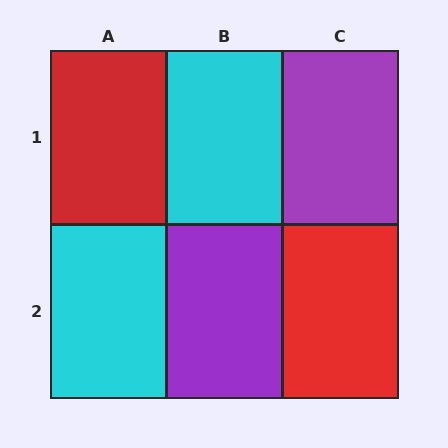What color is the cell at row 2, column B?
Purple.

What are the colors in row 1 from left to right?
Red, cyan, purple.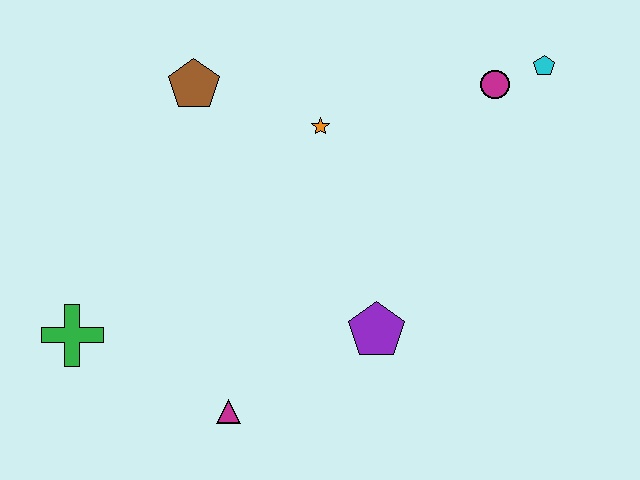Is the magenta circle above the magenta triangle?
Yes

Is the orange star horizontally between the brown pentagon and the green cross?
No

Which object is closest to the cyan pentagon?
The magenta circle is closest to the cyan pentagon.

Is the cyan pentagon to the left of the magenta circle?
No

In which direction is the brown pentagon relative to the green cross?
The brown pentagon is above the green cross.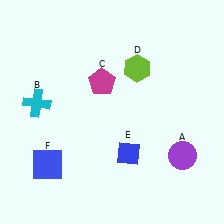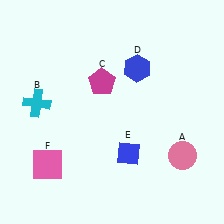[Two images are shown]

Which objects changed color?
A changed from purple to pink. D changed from lime to blue. F changed from blue to pink.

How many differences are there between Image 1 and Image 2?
There are 3 differences between the two images.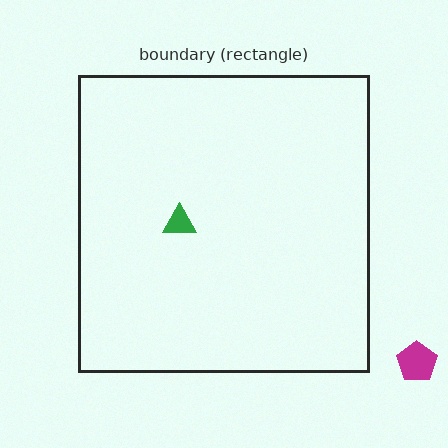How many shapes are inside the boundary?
1 inside, 1 outside.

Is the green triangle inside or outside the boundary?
Inside.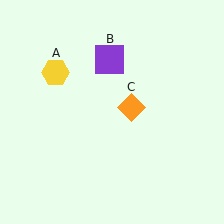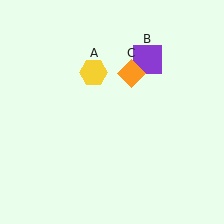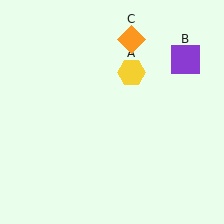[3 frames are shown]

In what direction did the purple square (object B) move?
The purple square (object B) moved right.